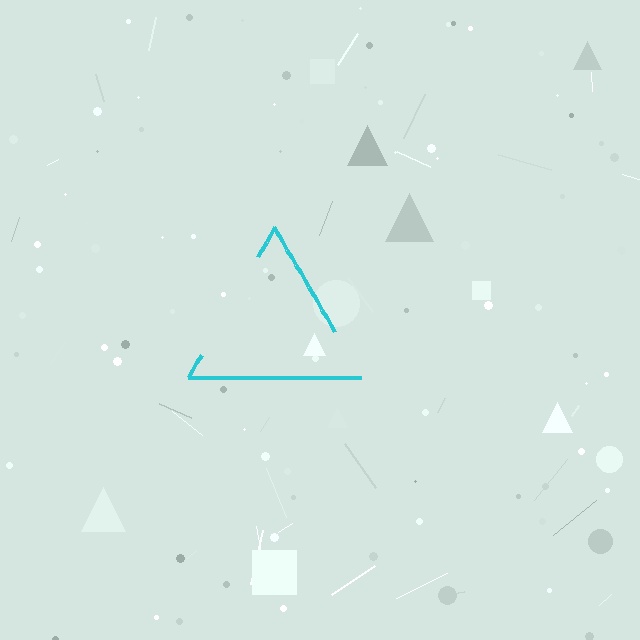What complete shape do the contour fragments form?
The contour fragments form a triangle.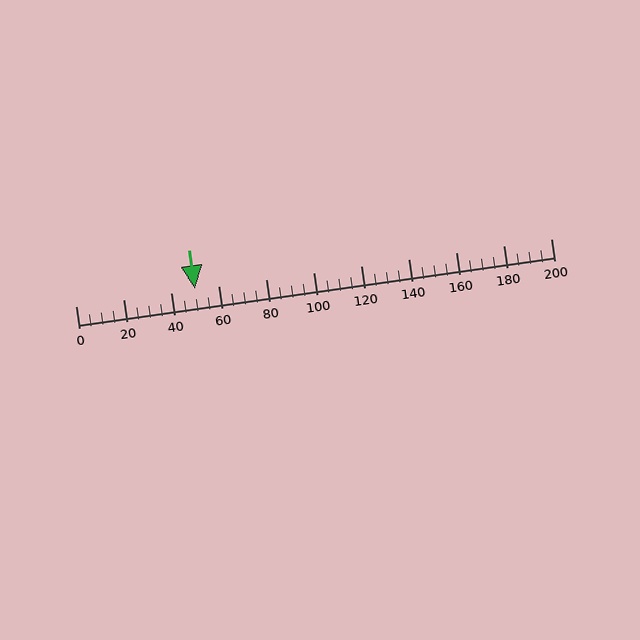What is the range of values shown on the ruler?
The ruler shows values from 0 to 200.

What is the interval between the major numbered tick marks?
The major tick marks are spaced 20 units apart.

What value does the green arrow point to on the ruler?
The green arrow points to approximately 50.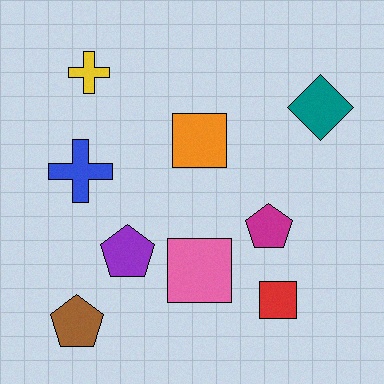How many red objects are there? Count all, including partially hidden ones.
There is 1 red object.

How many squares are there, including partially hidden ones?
There are 3 squares.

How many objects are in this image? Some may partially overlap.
There are 9 objects.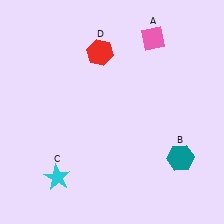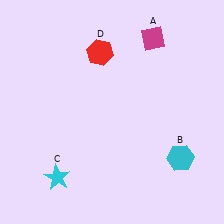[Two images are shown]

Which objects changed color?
A changed from pink to magenta. B changed from teal to cyan.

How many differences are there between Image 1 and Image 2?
There are 2 differences between the two images.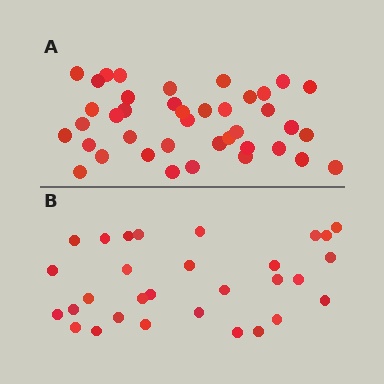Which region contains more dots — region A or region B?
Region A (the top region) has more dots.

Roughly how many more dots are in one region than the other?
Region A has roughly 10 or so more dots than region B.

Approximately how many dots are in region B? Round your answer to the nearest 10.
About 30 dots.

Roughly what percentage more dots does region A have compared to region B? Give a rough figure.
About 35% more.